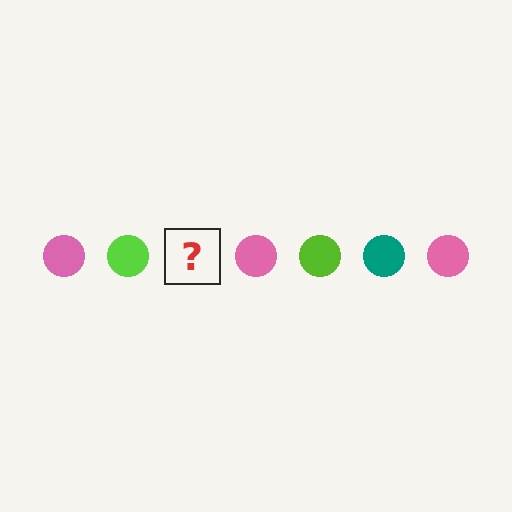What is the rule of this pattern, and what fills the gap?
The rule is that the pattern cycles through pink, lime, teal circles. The gap should be filled with a teal circle.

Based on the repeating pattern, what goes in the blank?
The blank should be a teal circle.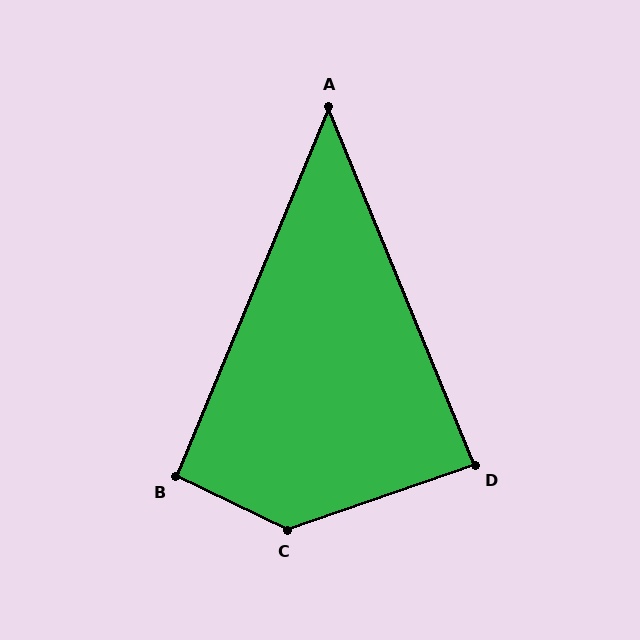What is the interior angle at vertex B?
Approximately 93 degrees (approximately right).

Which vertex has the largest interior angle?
C, at approximately 135 degrees.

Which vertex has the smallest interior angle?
A, at approximately 45 degrees.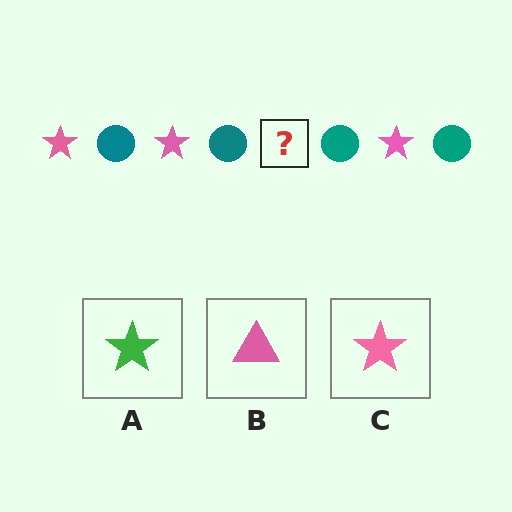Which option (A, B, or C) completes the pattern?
C.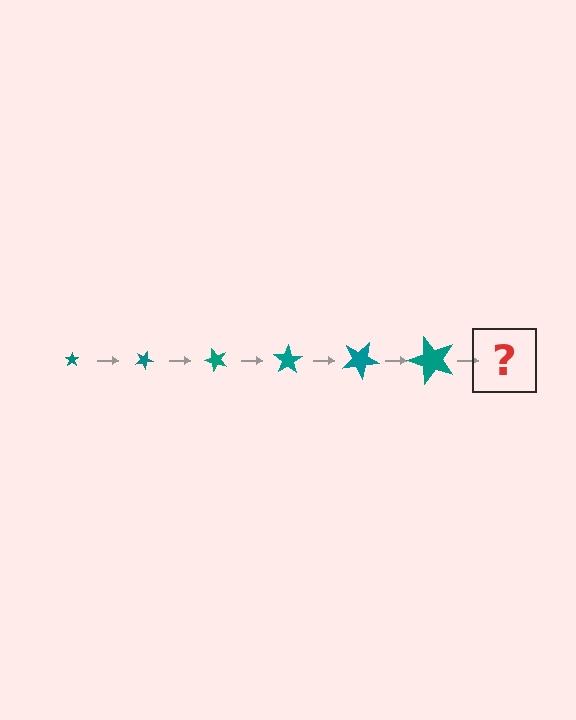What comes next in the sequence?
The next element should be a star, larger than the previous one and rotated 150 degrees from the start.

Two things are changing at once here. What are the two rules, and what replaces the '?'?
The two rules are that the star grows larger each step and it rotates 25 degrees each step. The '?' should be a star, larger than the previous one and rotated 150 degrees from the start.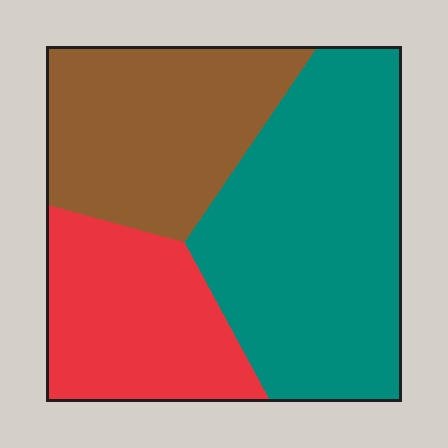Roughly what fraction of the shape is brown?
Brown covers around 30% of the shape.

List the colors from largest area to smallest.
From largest to smallest: teal, brown, red.